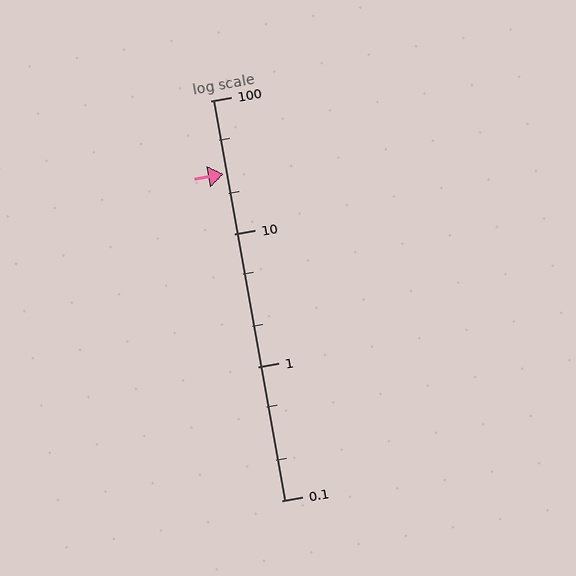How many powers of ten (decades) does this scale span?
The scale spans 3 decades, from 0.1 to 100.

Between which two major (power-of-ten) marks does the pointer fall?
The pointer is between 10 and 100.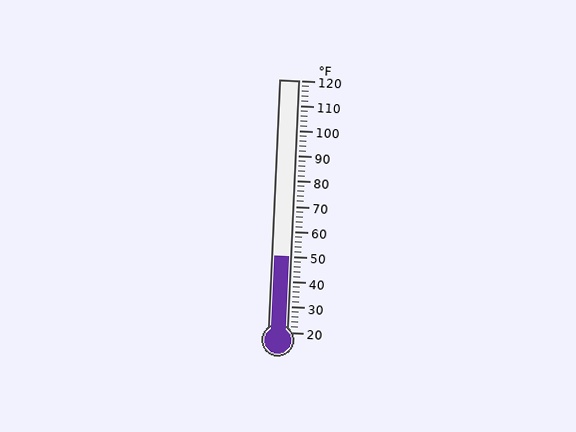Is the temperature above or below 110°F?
The temperature is below 110°F.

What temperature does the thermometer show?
The thermometer shows approximately 50°F.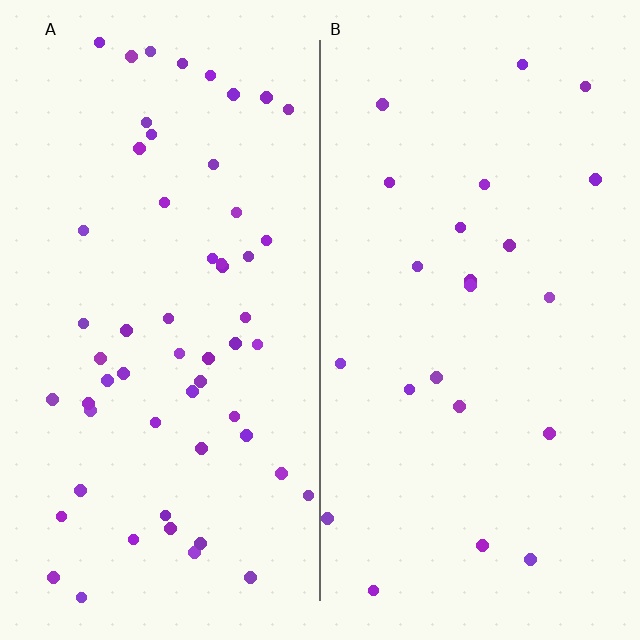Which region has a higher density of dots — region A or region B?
A (the left).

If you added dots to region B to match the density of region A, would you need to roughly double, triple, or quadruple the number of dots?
Approximately double.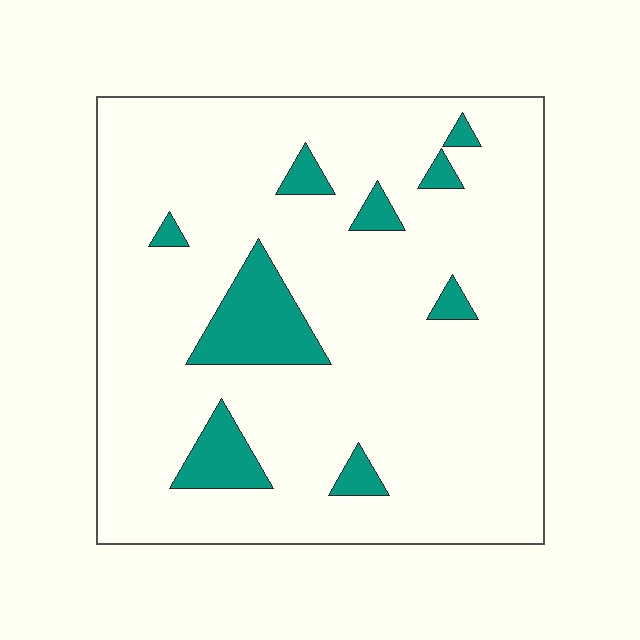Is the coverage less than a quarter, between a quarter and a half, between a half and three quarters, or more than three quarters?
Less than a quarter.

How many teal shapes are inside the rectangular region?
9.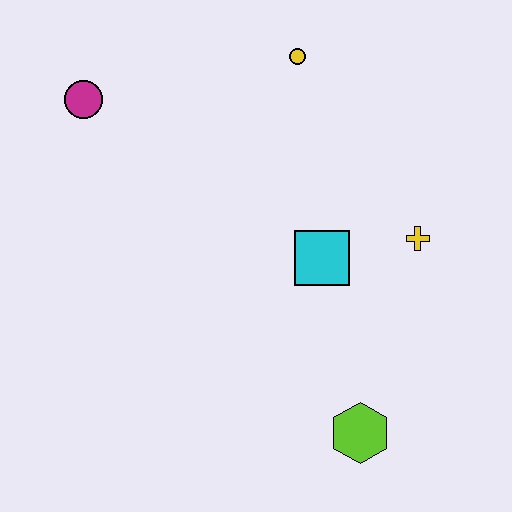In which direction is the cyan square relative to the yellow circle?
The cyan square is below the yellow circle.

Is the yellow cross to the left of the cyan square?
No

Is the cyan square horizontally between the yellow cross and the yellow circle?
Yes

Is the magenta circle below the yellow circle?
Yes